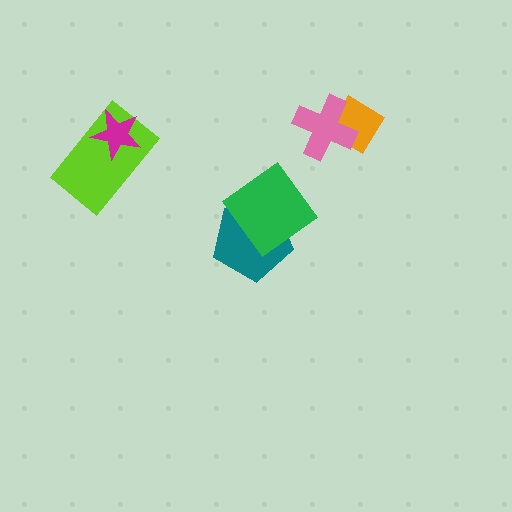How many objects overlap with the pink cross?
1 object overlaps with the pink cross.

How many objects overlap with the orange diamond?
1 object overlaps with the orange diamond.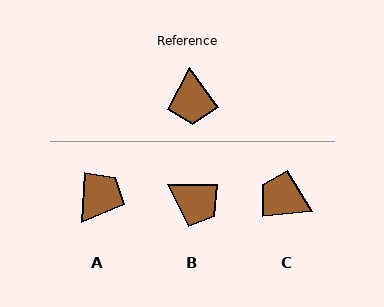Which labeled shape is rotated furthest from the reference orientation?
A, about 139 degrees away.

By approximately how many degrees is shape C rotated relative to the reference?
Approximately 121 degrees clockwise.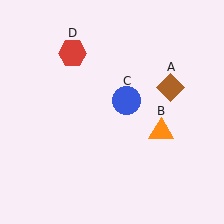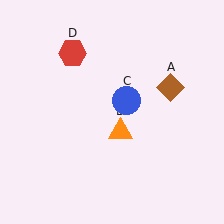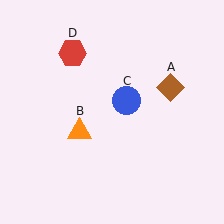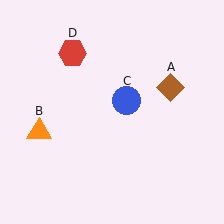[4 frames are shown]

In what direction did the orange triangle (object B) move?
The orange triangle (object B) moved left.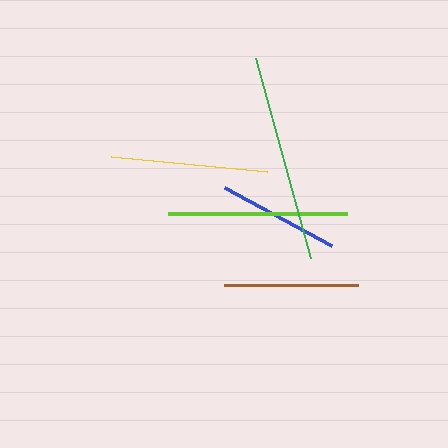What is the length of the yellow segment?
The yellow segment is approximately 157 pixels long.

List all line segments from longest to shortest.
From longest to shortest: green, lime, yellow, brown, blue.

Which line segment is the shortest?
The blue line is the shortest at approximately 122 pixels.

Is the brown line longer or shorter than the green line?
The green line is longer than the brown line.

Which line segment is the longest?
The green line is the longest at approximately 207 pixels.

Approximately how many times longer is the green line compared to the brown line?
The green line is approximately 1.5 times the length of the brown line.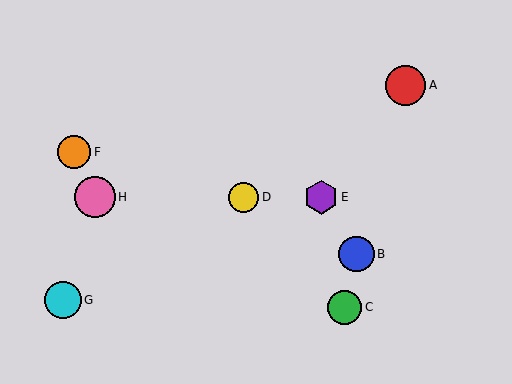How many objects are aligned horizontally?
3 objects (D, E, H) are aligned horizontally.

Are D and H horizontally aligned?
Yes, both are at y≈197.